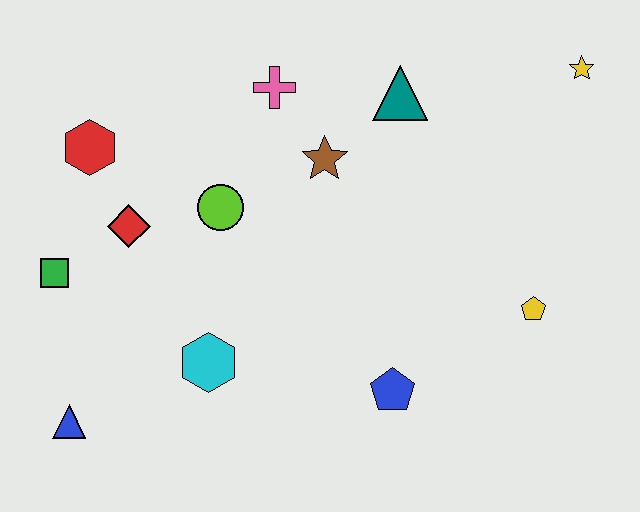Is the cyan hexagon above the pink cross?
No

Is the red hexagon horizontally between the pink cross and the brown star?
No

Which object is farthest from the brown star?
The blue triangle is farthest from the brown star.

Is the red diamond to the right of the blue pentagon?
No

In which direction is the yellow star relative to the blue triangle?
The yellow star is to the right of the blue triangle.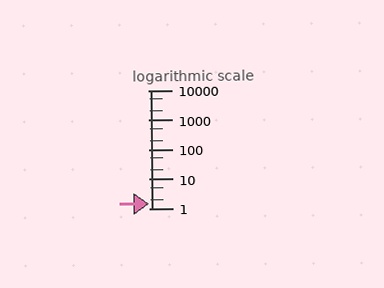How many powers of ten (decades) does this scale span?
The scale spans 4 decades, from 1 to 10000.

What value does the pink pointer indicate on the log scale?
The pointer indicates approximately 1.4.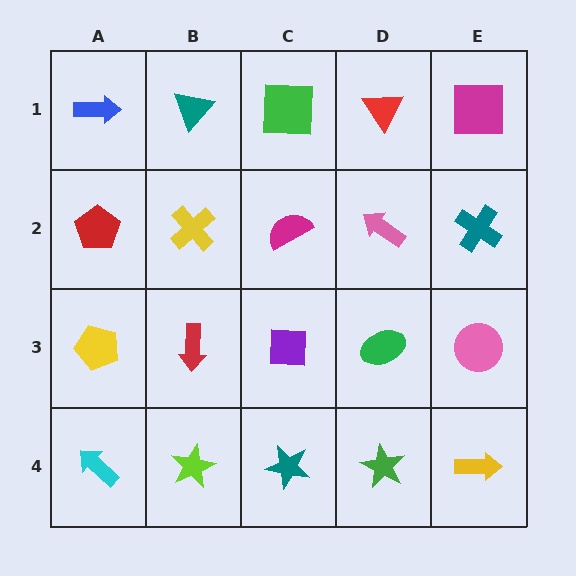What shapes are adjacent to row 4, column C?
A purple square (row 3, column C), a lime star (row 4, column B), a green star (row 4, column D).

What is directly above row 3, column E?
A teal cross.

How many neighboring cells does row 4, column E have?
2.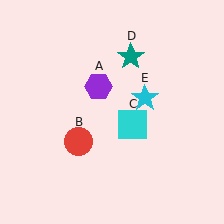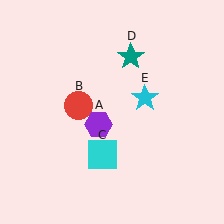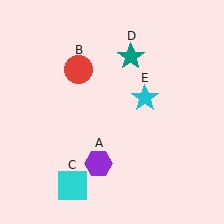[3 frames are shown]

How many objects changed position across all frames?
3 objects changed position: purple hexagon (object A), red circle (object B), cyan square (object C).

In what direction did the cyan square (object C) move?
The cyan square (object C) moved down and to the left.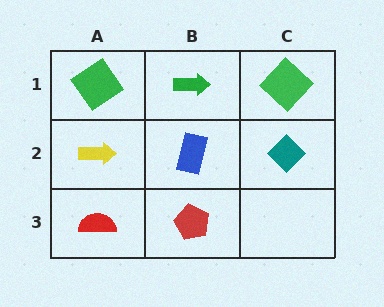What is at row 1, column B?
A green arrow.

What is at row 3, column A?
A red semicircle.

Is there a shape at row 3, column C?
No, that cell is empty.